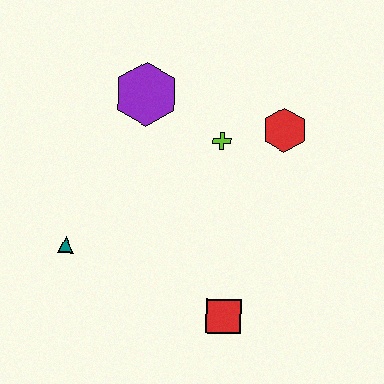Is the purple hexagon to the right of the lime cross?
No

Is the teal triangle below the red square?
No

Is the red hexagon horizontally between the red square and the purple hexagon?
No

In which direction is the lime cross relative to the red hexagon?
The lime cross is to the left of the red hexagon.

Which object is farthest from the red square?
The purple hexagon is farthest from the red square.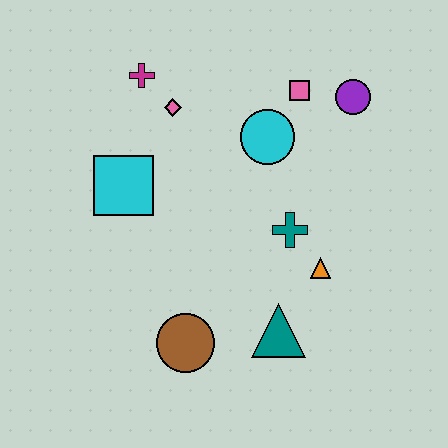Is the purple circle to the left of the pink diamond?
No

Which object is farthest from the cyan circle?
The brown circle is farthest from the cyan circle.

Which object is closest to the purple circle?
The pink square is closest to the purple circle.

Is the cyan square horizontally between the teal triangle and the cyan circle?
No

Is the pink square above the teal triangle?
Yes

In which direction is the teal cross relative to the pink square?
The teal cross is below the pink square.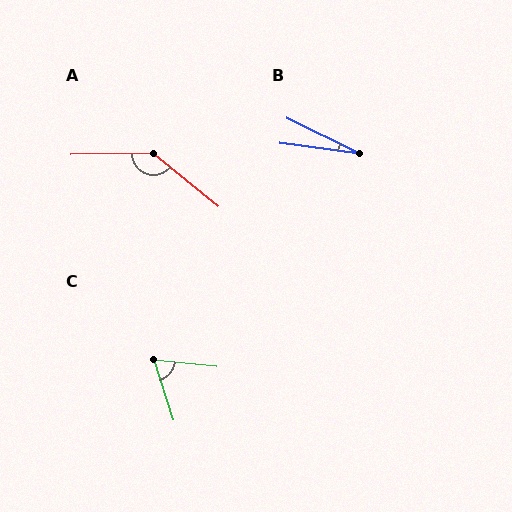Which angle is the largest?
A, at approximately 140 degrees.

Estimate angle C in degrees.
Approximately 67 degrees.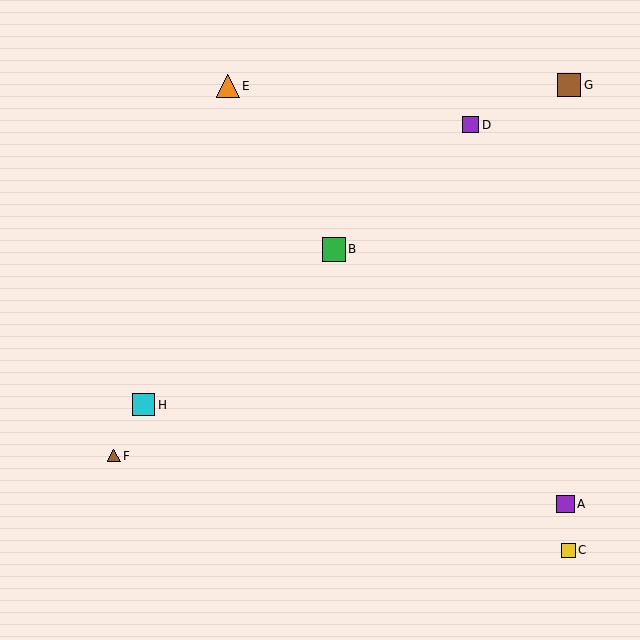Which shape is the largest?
The brown square (labeled G) is the largest.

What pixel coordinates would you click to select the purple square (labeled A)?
Click at (566, 504) to select the purple square A.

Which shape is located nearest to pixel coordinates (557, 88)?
The brown square (labeled G) at (569, 85) is nearest to that location.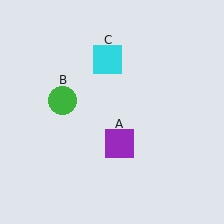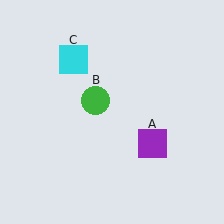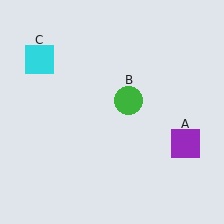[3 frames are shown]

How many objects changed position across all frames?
3 objects changed position: purple square (object A), green circle (object B), cyan square (object C).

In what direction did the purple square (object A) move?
The purple square (object A) moved right.